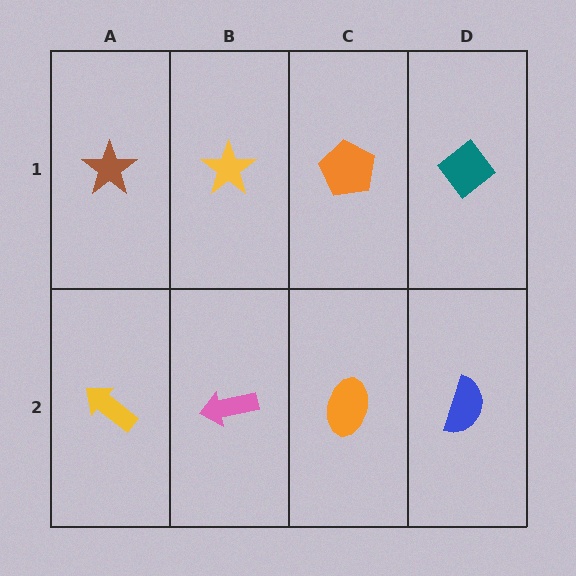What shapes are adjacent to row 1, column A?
A yellow arrow (row 2, column A), a yellow star (row 1, column B).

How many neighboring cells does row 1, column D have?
2.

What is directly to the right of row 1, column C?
A teal diamond.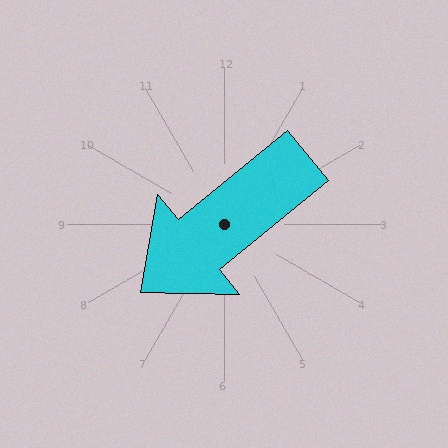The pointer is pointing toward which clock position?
Roughly 8 o'clock.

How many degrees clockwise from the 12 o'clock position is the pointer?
Approximately 231 degrees.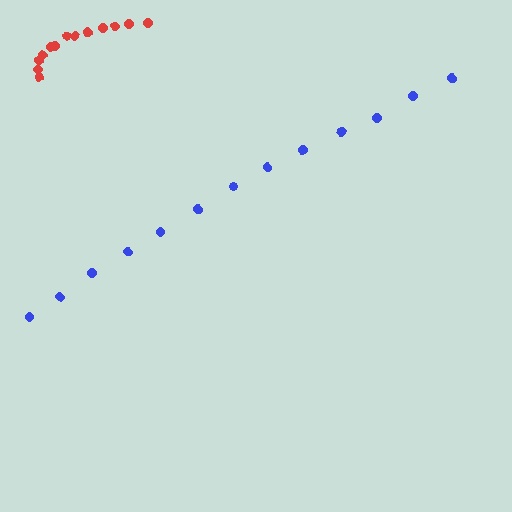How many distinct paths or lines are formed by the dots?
There are 2 distinct paths.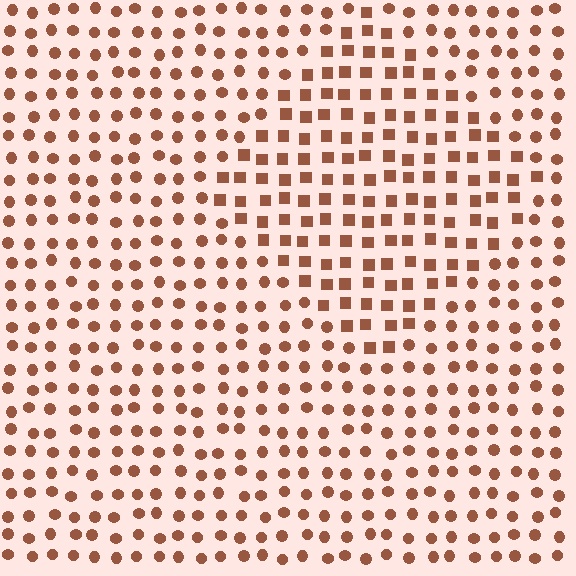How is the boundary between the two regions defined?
The boundary is defined by a change in element shape: squares inside vs. circles outside. All elements share the same color and spacing.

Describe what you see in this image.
The image is filled with small brown elements arranged in a uniform grid. A diamond-shaped region contains squares, while the surrounding area contains circles. The boundary is defined purely by the change in element shape.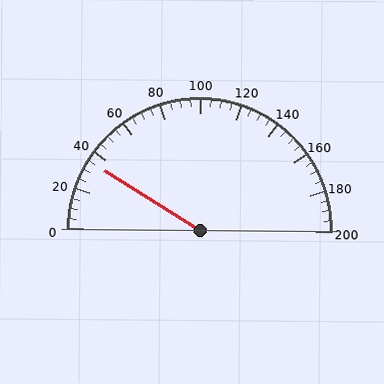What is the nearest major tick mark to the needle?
The nearest major tick mark is 40.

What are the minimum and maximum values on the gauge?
The gauge ranges from 0 to 200.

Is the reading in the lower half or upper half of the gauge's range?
The reading is in the lower half of the range (0 to 200).